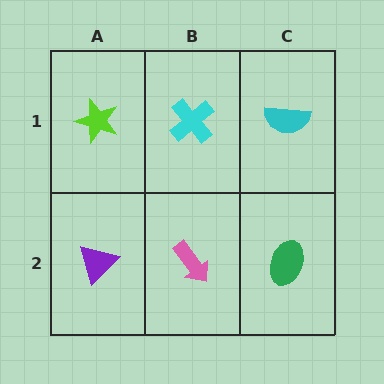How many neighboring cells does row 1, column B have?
3.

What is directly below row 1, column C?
A green ellipse.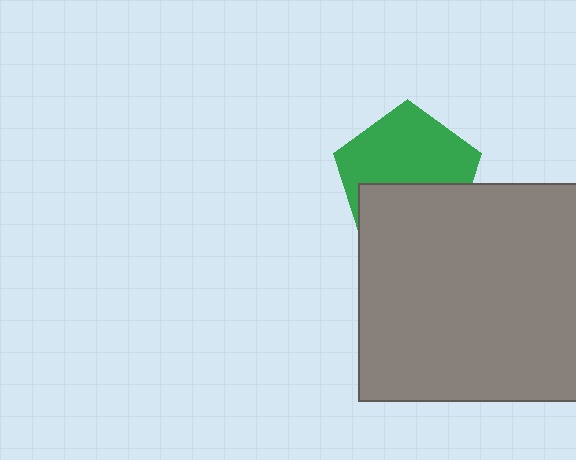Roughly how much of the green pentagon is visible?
About half of it is visible (roughly 58%).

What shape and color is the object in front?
The object in front is a gray square.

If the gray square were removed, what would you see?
You would see the complete green pentagon.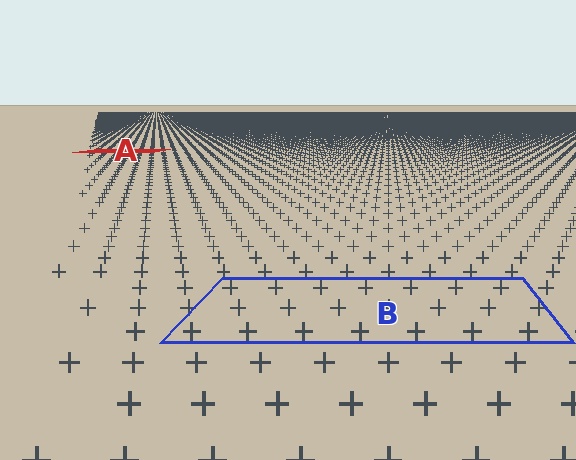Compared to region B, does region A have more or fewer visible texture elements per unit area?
Region A has more texture elements per unit area — they are packed more densely because it is farther away.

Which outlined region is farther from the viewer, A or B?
Region A is farther from the viewer — the texture elements inside it appear smaller and more densely packed.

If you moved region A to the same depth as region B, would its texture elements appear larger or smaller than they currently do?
They would appear larger. At a closer depth, the same texture elements are projected at a bigger on-screen size.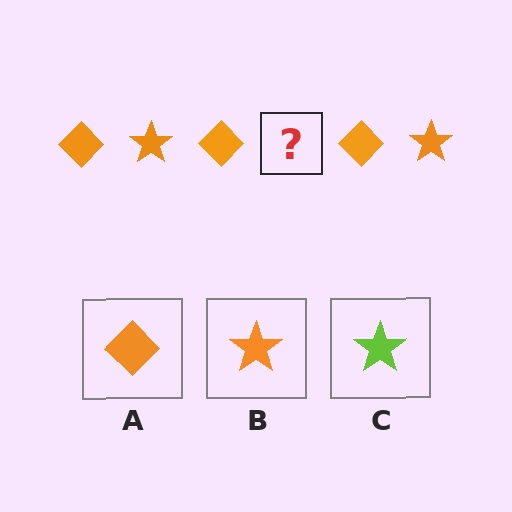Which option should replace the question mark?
Option B.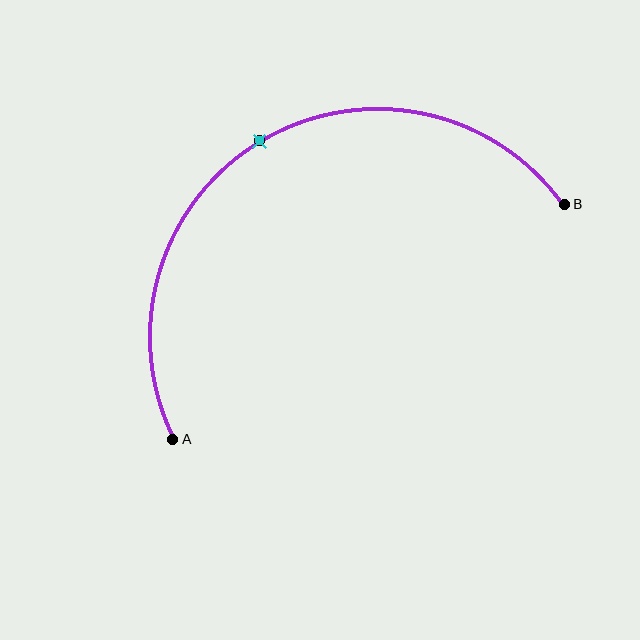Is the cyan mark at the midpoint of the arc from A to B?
Yes. The cyan mark lies on the arc at equal arc-length from both A and B — it is the arc midpoint.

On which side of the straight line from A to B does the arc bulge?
The arc bulges above the straight line connecting A and B.